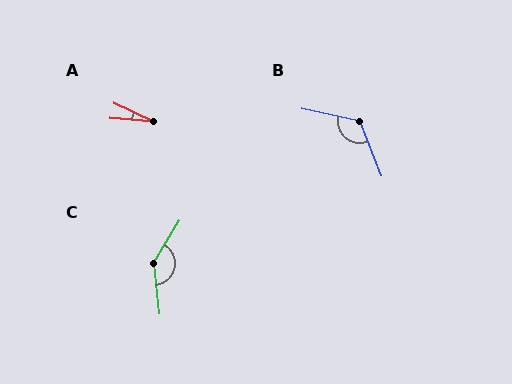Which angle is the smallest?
A, at approximately 21 degrees.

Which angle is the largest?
C, at approximately 142 degrees.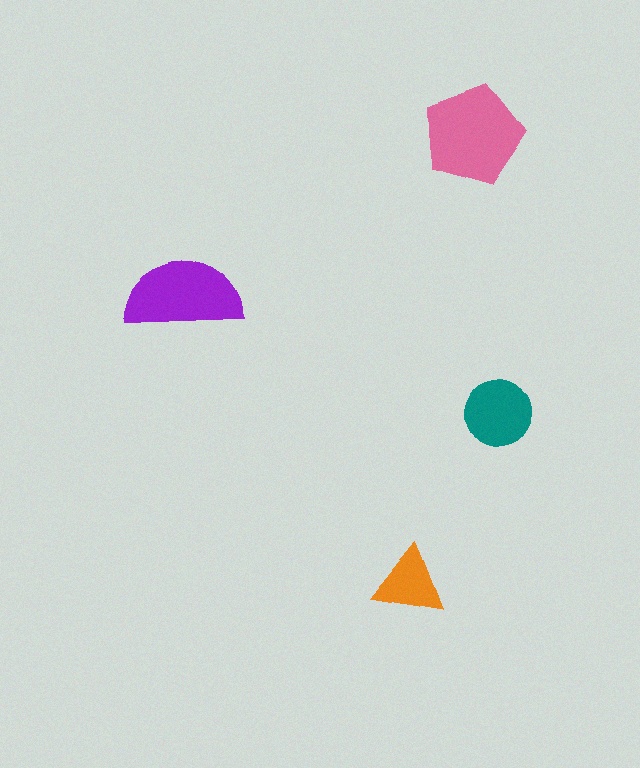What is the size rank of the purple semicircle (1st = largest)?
2nd.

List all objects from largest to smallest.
The pink pentagon, the purple semicircle, the teal circle, the orange triangle.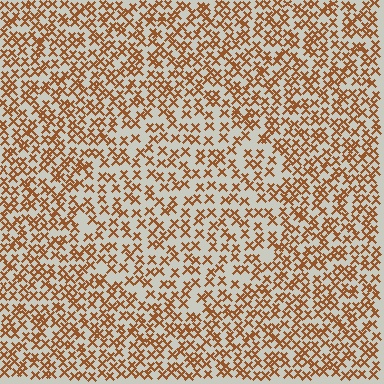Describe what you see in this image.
The image contains small brown elements arranged at two different densities. A circle-shaped region is visible where the elements are less densely packed than the surrounding area.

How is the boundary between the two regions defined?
The boundary is defined by a change in element density (approximately 1.5x ratio). All elements are the same color, size, and shape.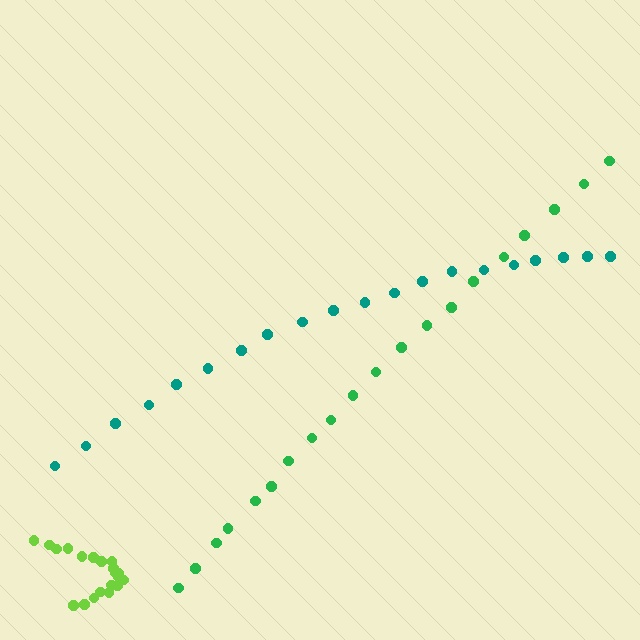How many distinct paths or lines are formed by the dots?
There are 3 distinct paths.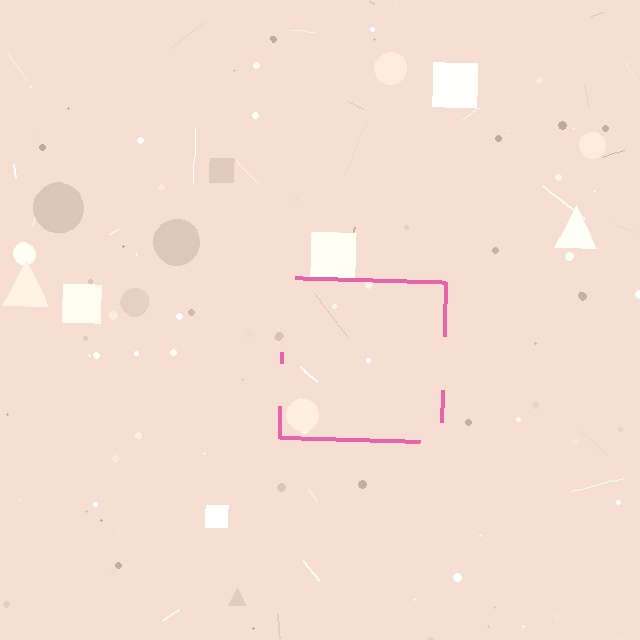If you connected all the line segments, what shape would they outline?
They would outline a square.